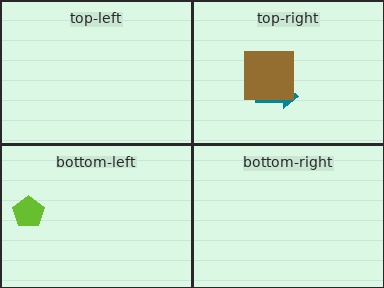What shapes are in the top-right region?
The teal arrow, the brown square.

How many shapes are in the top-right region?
2.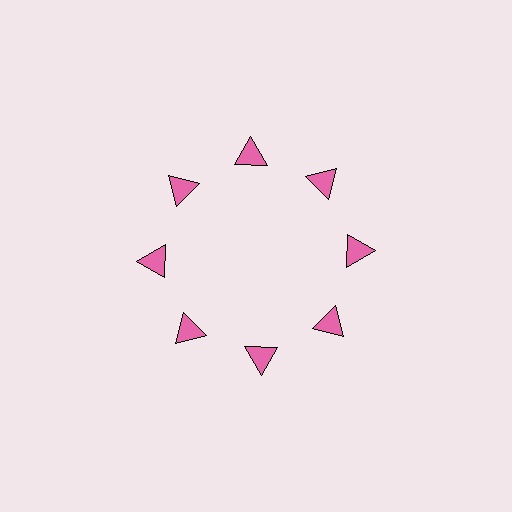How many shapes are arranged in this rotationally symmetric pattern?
There are 8 shapes, arranged in 8 groups of 1.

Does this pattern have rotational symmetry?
Yes, this pattern has 8-fold rotational symmetry. It looks the same after rotating 45 degrees around the center.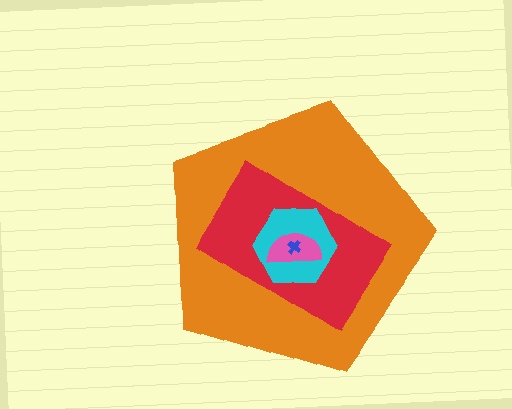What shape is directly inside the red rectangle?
The cyan hexagon.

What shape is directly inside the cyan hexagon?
The pink semicircle.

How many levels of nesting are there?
5.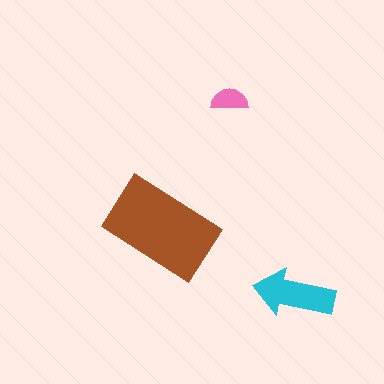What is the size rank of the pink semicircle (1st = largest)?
3rd.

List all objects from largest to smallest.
The brown rectangle, the cyan arrow, the pink semicircle.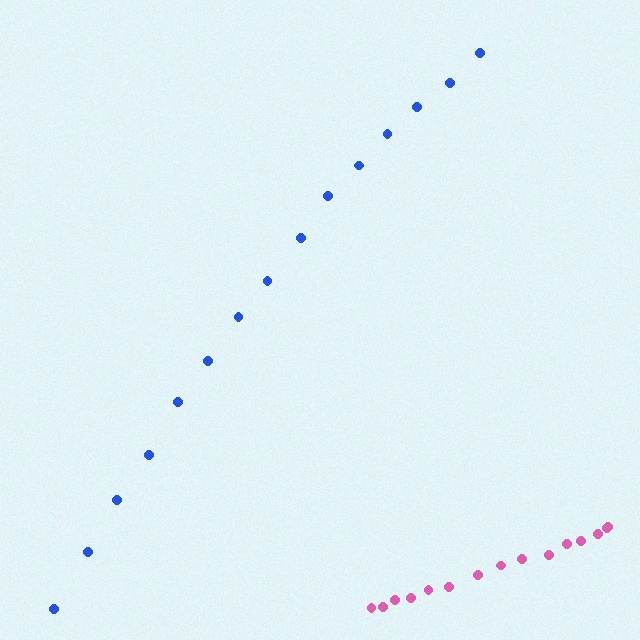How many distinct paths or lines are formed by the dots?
There are 2 distinct paths.